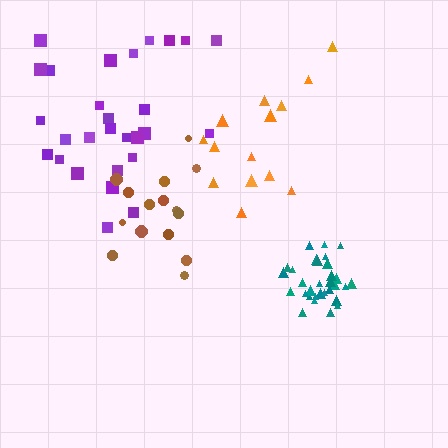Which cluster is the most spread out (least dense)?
Orange.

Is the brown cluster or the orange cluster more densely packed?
Brown.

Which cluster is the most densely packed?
Teal.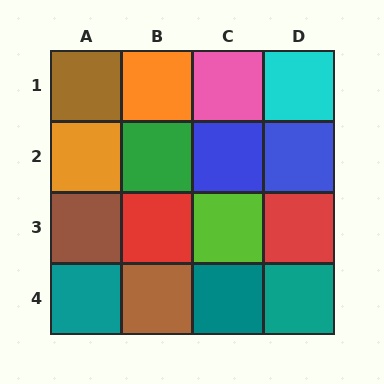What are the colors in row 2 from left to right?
Orange, green, blue, blue.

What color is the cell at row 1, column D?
Cyan.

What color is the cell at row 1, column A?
Brown.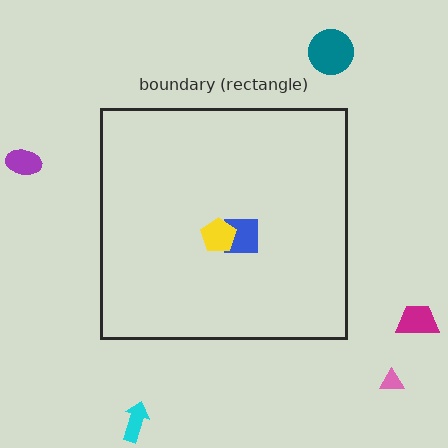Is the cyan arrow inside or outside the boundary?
Outside.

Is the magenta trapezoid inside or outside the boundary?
Outside.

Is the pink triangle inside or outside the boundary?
Outside.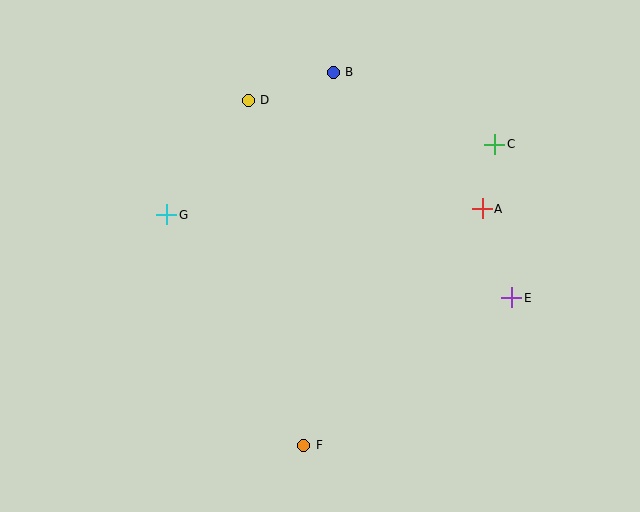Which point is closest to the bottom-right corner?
Point E is closest to the bottom-right corner.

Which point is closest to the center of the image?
Point G at (167, 215) is closest to the center.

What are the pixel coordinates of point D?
Point D is at (248, 100).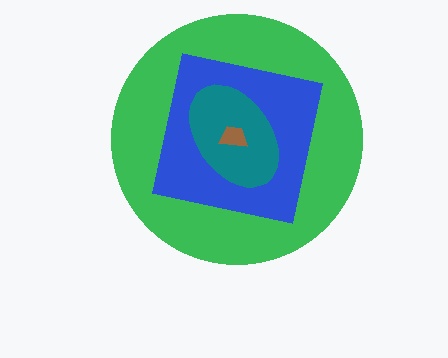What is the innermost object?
The brown trapezoid.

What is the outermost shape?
The green circle.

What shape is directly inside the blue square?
The teal ellipse.